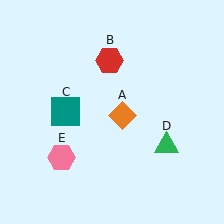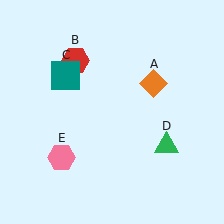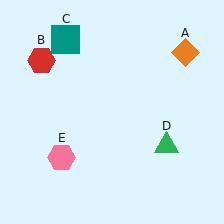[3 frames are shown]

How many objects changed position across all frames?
3 objects changed position: orange diamond (object A), red hexagon (object B), teal square (object C).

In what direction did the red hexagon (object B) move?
The red hexagon (object B) moved left.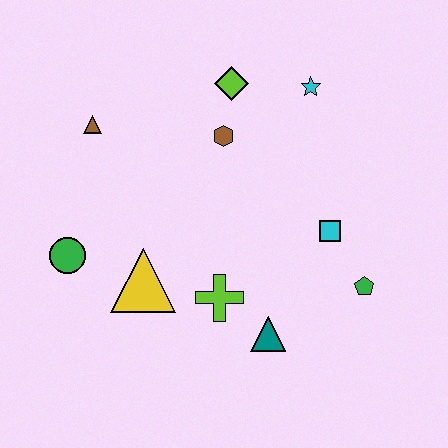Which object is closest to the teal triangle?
The lime cross is closest to the teal triangle.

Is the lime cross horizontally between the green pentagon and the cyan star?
No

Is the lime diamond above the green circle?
Yes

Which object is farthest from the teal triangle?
The brown triangle is farthest from the teal triangle.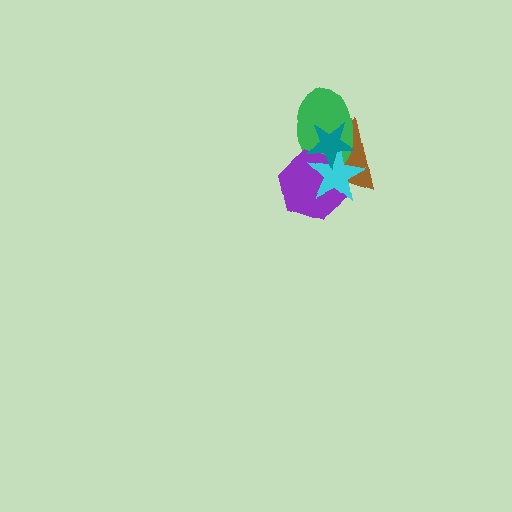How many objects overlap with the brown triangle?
4 objects overlap with the brown triangle.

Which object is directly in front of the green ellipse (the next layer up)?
The purple hexagon is directly in front of the green ellipse.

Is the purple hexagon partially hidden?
Yes, it is partially covered by another shape.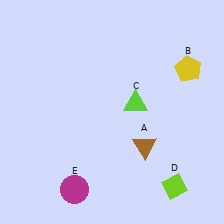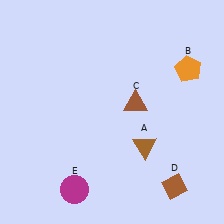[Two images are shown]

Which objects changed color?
B changed from yellow to orange. C changed from lime to brown. D changed from lime to brown.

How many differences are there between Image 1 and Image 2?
There are 3 differences between the two images.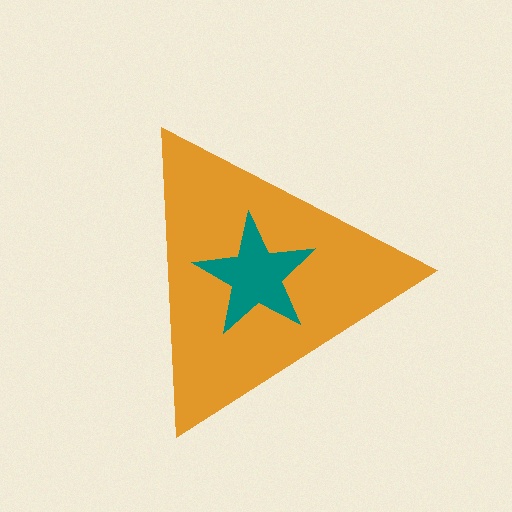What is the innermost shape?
The teal star.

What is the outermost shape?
The orange triangle.